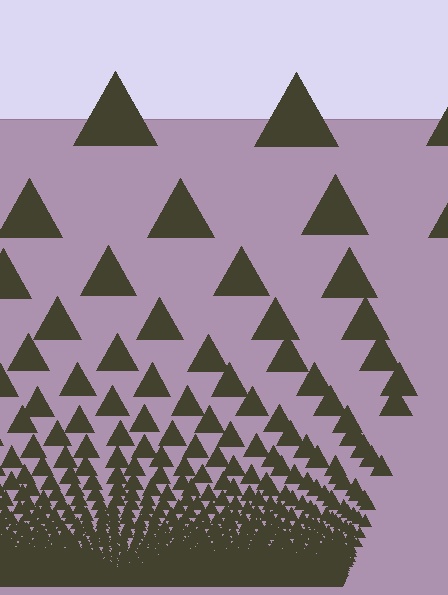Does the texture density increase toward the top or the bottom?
Density increases toward the bottom.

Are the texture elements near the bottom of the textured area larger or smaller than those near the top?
Smaller. The gradient is inverted — elements near the bottom are smaller and denser.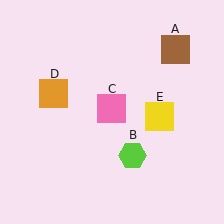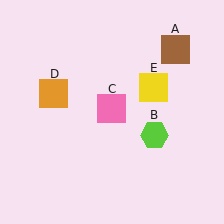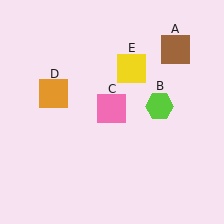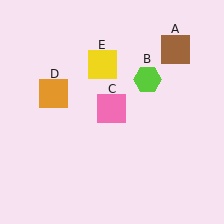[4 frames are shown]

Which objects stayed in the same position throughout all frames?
Brown square (object A) and pink square (object C) and orange square (object D) remained stationary.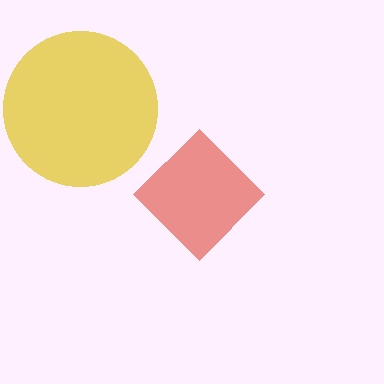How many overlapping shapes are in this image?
There are 2 overlapping shapes in the image.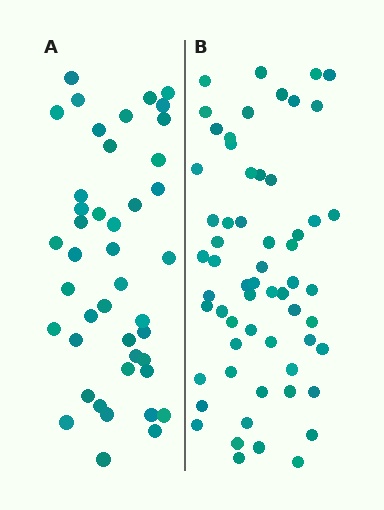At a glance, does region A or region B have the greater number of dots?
Region B (the right region) has more dots.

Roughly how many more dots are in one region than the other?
Region B has approximately 15 more dots than region A.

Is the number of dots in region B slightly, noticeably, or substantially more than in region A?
Region B has noticeably more, but not dramatically so. The ratio is roughly 1.4 to 1.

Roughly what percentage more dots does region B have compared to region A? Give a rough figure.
About 40% more.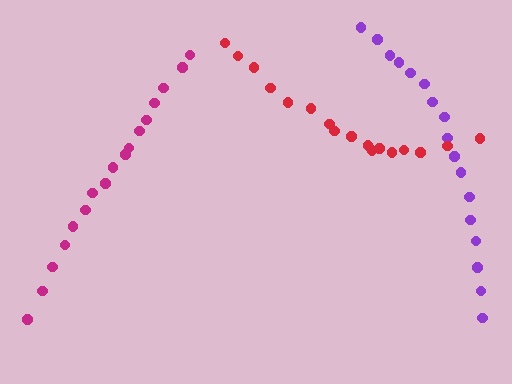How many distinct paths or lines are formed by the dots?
There are 3 distinct paths.